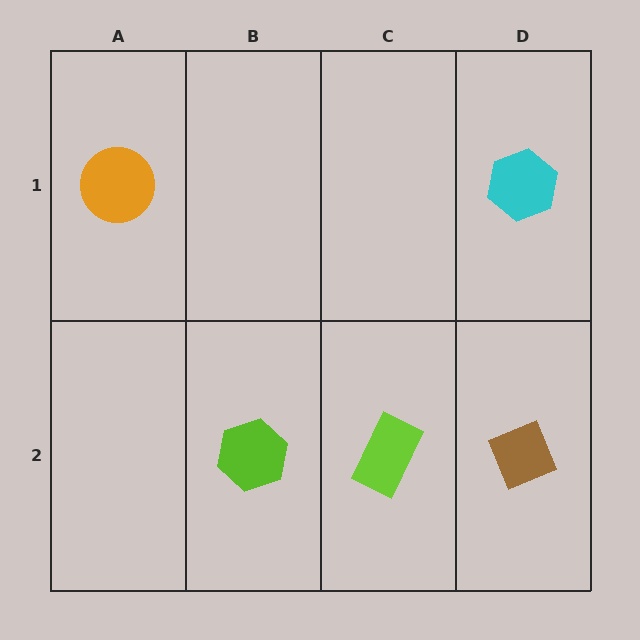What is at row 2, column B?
A lime hexagon.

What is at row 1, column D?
A cyan hexagon.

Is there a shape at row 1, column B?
No, that cell is empty.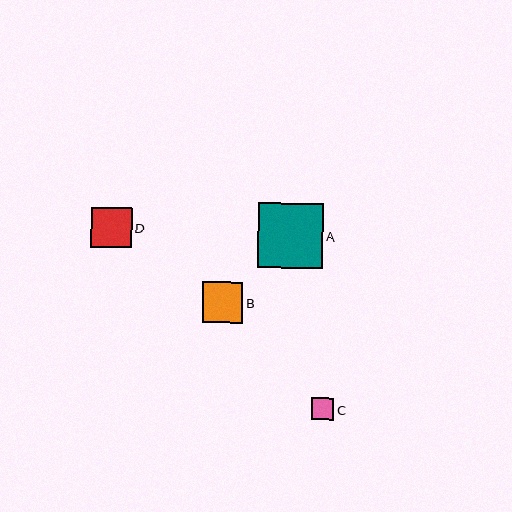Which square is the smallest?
Square C is the smallest with a size of approximately 22 pixels.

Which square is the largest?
Square A is the largest with a size of approximately 65 pixels.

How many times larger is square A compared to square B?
Square A is approximately 1.6 times the size of square B.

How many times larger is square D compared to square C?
Square D is approximately 1.8 times the size of square C.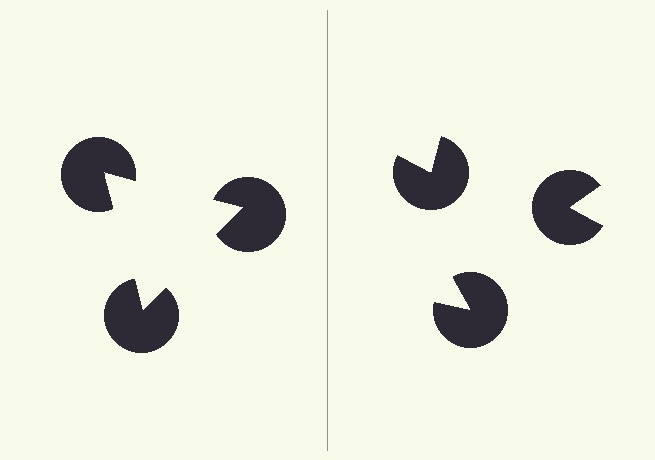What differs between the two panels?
The pac-man discs are positioned identically on both sides; only the wedge orientations differ. On the left they align to a triangle; on the right they are misaligned.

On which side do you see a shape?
An illusory triangle appears on the left side. On the right side the wedge cuts are rotated, so no coherent shape forms.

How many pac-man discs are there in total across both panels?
6 — 3 on each side.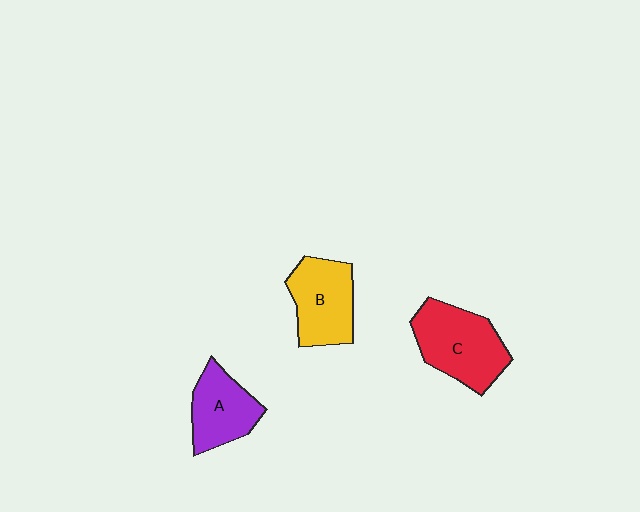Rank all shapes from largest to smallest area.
From largest to smallest: C (red), B (yellow), A (purple).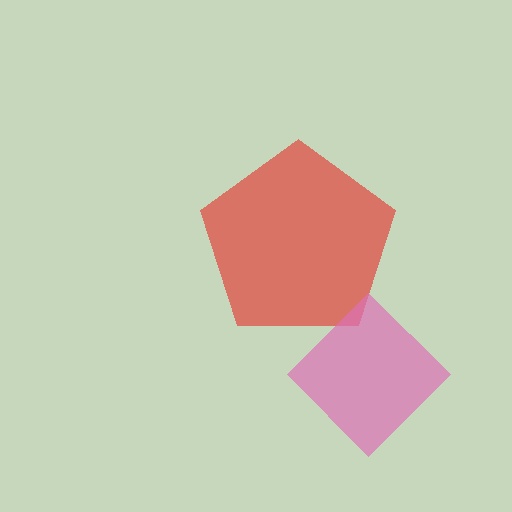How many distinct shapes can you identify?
There are 2 distinct shapes: a red pentagon, a pink diamond.